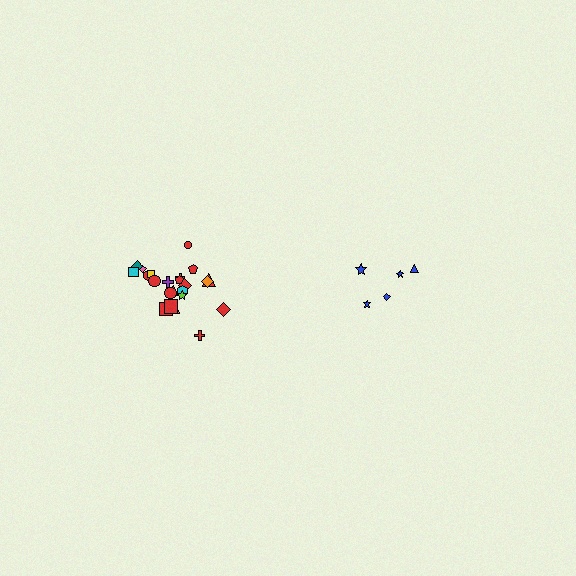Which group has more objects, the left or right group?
The left group.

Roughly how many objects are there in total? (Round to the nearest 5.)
Roughly 30 objects in total.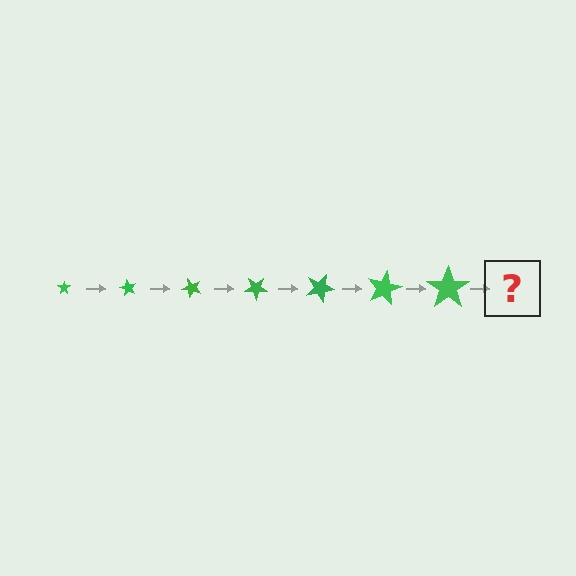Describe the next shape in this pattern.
It should be a star, larger than the previous one and rotated 420 degrees from the start.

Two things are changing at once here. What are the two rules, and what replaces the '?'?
The two rules are that the star grows larger each step and it rotates 60 degrees each step. The '?' should be a star, larger than the previous one and rotated 420 degrees from the start.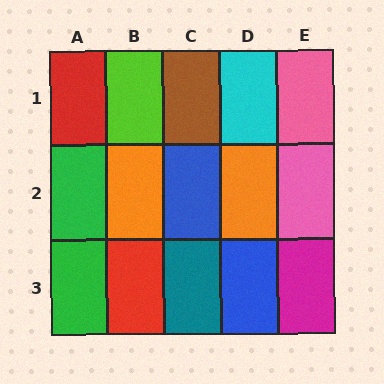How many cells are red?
2 cells are red.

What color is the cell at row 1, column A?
Red.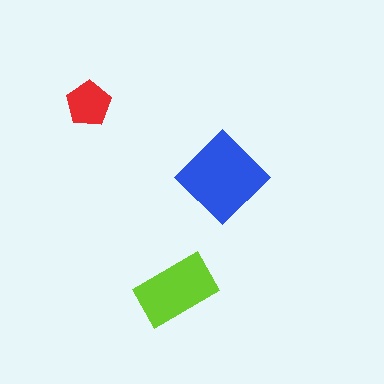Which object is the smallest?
The red pentagon.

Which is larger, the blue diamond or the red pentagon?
The blue diamond.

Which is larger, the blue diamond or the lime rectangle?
The blue diamond.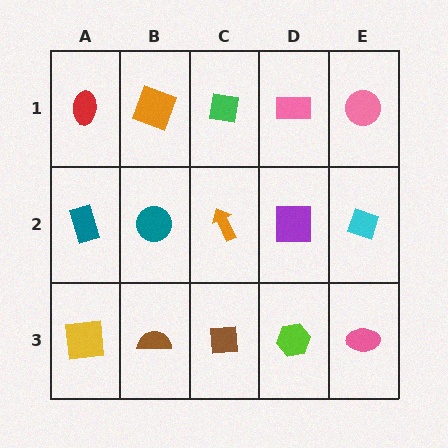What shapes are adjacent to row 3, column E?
A cyan diamond (row 2, column E), a lime hexagon (row 3, column D).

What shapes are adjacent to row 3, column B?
A teal circle (row 2, column B), a yellow square (row 3, column A), a brown square (row 3, column C).